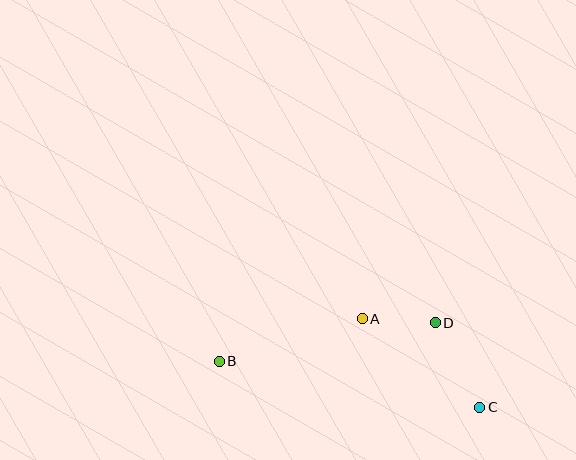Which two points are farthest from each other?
Points B and C are farthest from each other.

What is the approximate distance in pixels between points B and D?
The distance between B and D is approximately 220 pixels.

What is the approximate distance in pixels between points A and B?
The distance between A and B is approximately 149 pixels.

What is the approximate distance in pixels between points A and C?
The distance between A and C is approximately 147 pixels.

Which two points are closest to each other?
Points A and D are closest to each other.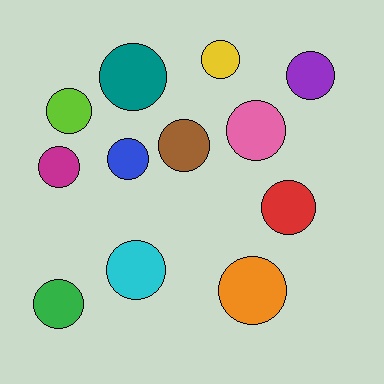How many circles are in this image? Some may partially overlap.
There are 12 circles.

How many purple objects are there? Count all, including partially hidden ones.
There is 1 purple object.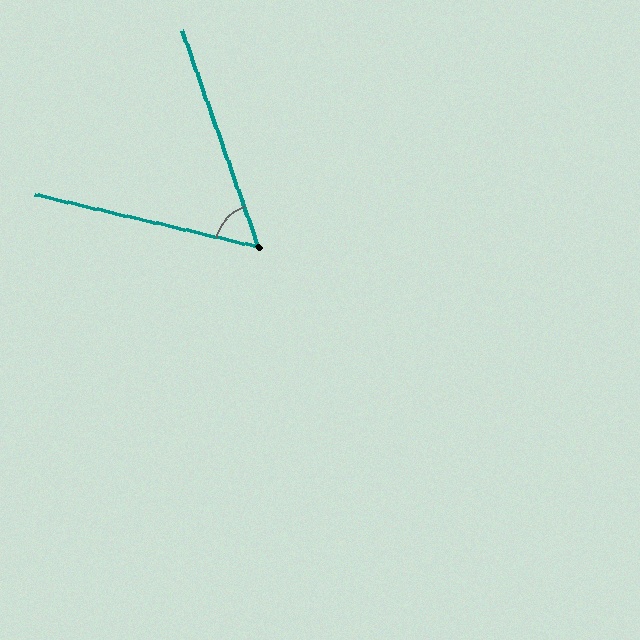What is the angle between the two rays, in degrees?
Approximately 57 degrees.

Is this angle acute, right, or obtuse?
It is acute.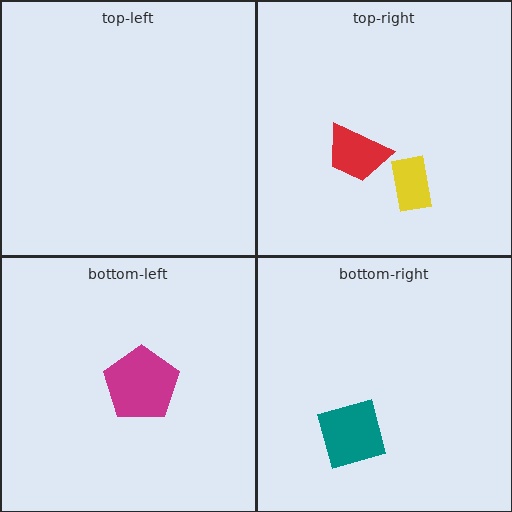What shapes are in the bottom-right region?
The teal square.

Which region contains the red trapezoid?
The top-right region.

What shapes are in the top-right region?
The red trapezoid, the yellow rectangle.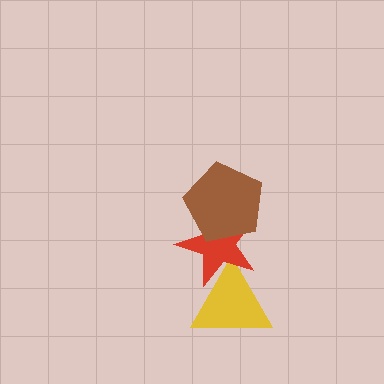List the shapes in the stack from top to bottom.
From top to bottom: the brown pentagon, the red star, the yellow triangle.